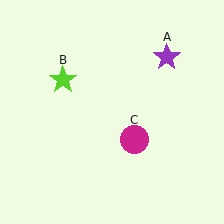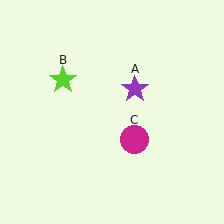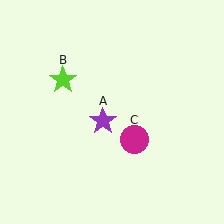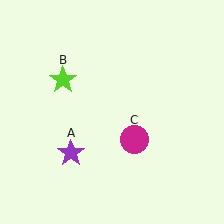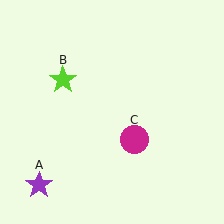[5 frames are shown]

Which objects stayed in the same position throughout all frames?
Lime star (object B) and magenta circle (object C) remained stationary.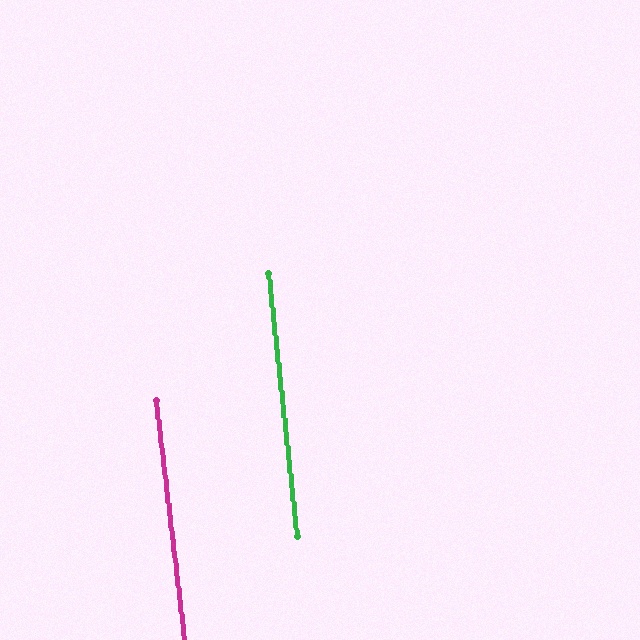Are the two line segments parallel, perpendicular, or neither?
Parallel — their directions differ by only 0.5°.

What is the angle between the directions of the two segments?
Approximately 1 degree.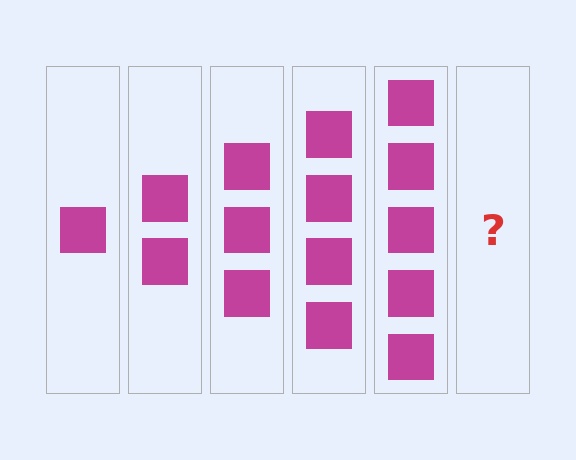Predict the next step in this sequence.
The next step is 6 squares.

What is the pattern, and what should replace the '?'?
The pattern is that each step adds one more square. The '?' should be 6 squares.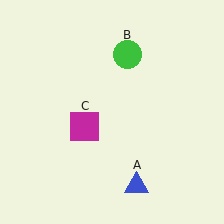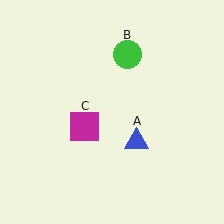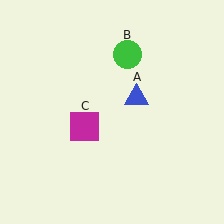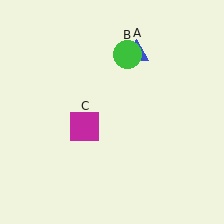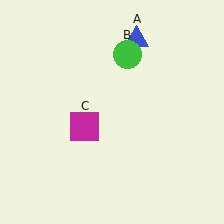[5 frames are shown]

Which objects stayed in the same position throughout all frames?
Green circle (object B) and magenta square (object C) remained stationary.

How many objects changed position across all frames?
1 object changed position: blue triangle (object A).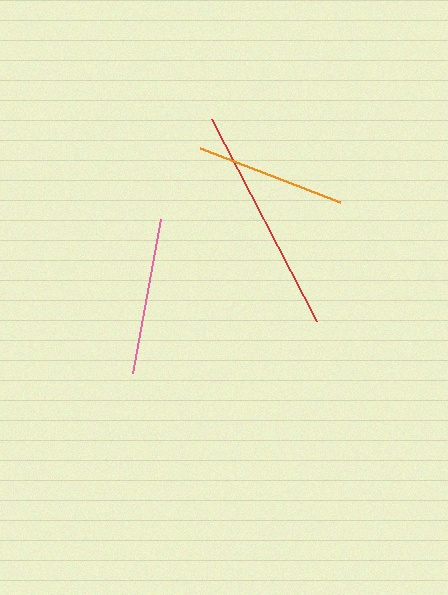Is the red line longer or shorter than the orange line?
The red line is longer than the orange line.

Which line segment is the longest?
The red line is the longest at approximately 227 pixels.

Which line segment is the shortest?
The orange line is the shortest at approximately 150 pixels.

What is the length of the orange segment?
The orange segment is approximately 150 pixels long.